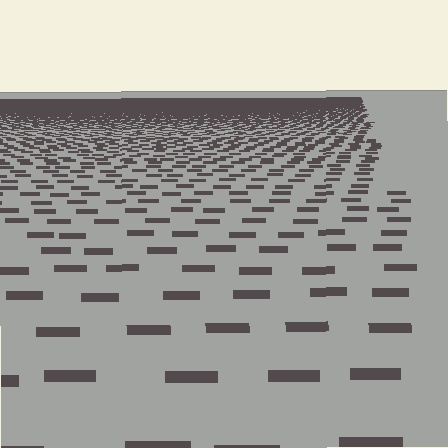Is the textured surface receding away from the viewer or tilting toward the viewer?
The surface is receding away from the viewer. Texture elements get smaller and denser toward the top.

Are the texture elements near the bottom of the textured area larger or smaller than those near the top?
Larger. Near the bottom, elements are closer to the viewer and appear at a bigger on-screen size.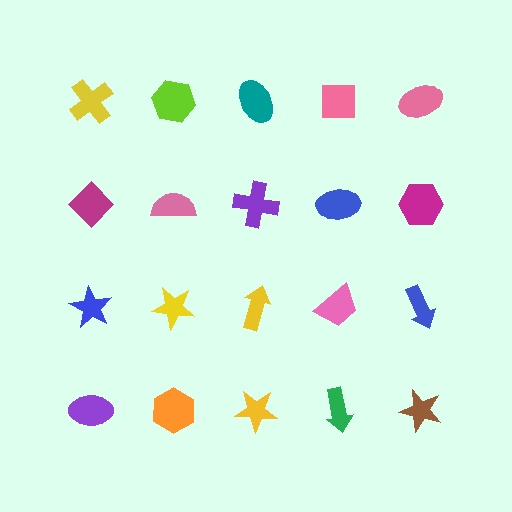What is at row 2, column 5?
A magenta hexagon.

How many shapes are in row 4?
5 shapes.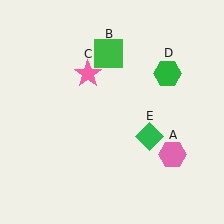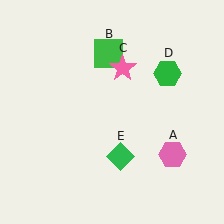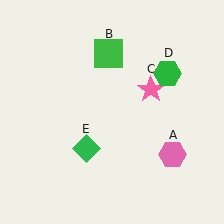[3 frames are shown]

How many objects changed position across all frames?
2 objects changed position: pink star (object C), green diamond (object E).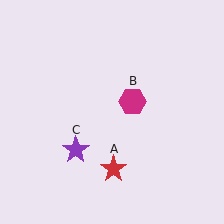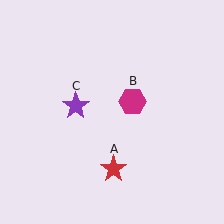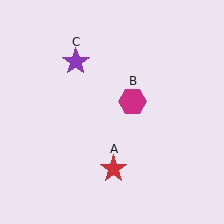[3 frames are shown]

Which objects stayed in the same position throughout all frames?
Red star (object A) and magenta hexagon (object B) remained stationary.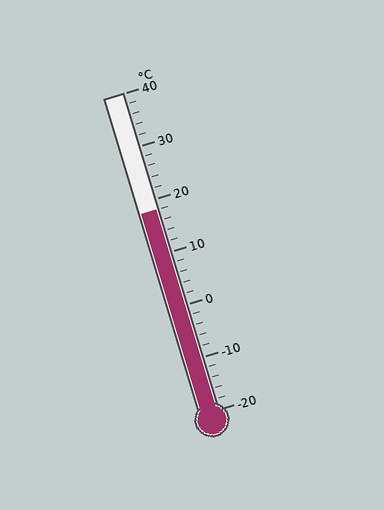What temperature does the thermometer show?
The thermometer shows approximately 18°C.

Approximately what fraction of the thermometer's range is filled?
The thermometer is filled to approximately 65% of its range.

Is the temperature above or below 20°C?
The temperature is below 20°C.